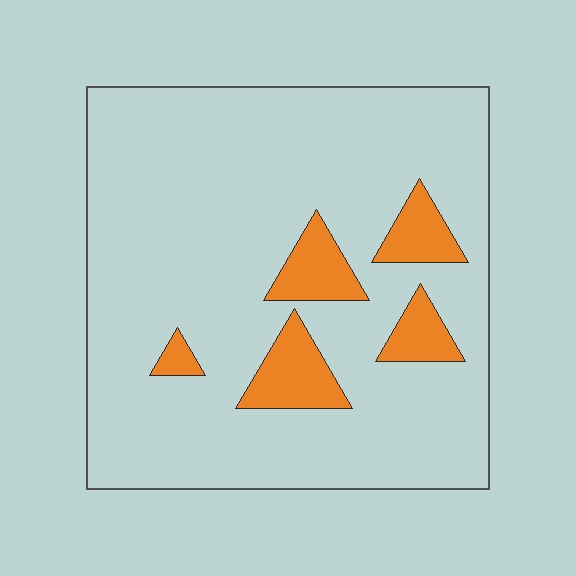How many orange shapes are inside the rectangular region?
5.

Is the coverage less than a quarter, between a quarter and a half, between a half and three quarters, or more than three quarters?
Less than a quarter.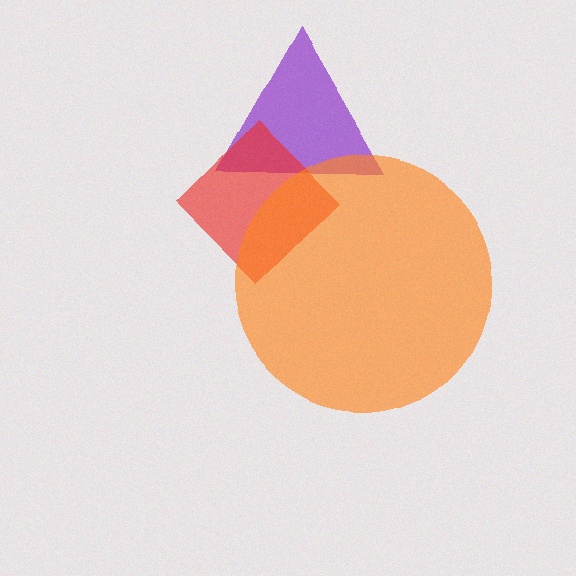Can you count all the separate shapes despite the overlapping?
Yes, there are 3 separate shapes.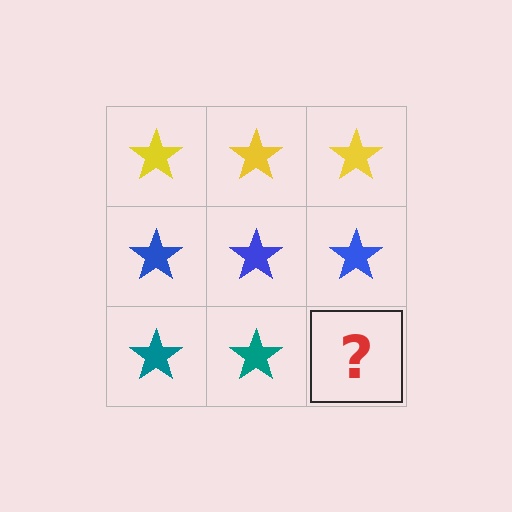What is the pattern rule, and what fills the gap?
The rule is that each row has a consistent color. The gap should be filled with a teal star.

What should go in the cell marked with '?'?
The missing cell should contain a teal star.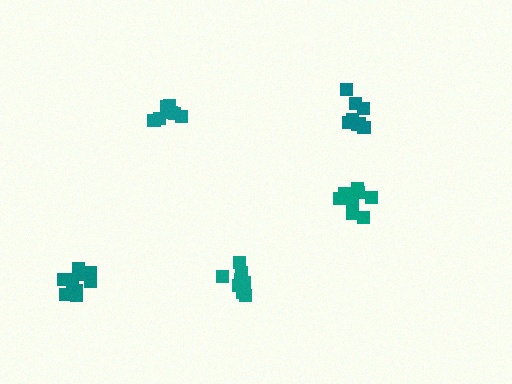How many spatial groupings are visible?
There are 5 spatial groupings.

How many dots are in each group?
Group 1: 10 dots, Group 2: 7 dots, Group 3: 8 dots, Group 4: 8 dots, Group 5: 12 dots (45 total).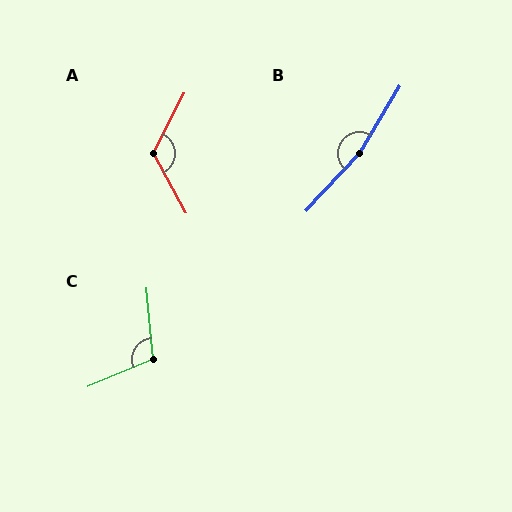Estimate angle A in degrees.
Approximately 125 degrees.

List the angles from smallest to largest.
C (108°), A (125°), B (168°).